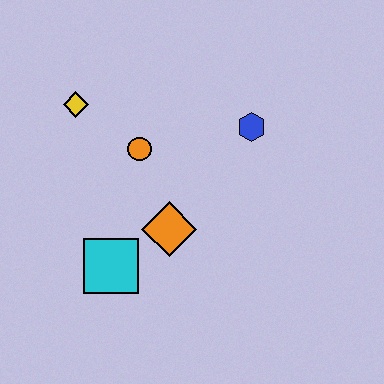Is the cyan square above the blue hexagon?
No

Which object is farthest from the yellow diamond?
The blue hexagon is farthest from the yellow diamond.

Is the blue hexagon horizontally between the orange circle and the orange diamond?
No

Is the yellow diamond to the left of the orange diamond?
Yes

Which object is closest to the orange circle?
The yellow diamond is closest to the orange circle.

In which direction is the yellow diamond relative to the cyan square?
The yellow diamond is above the cyan square.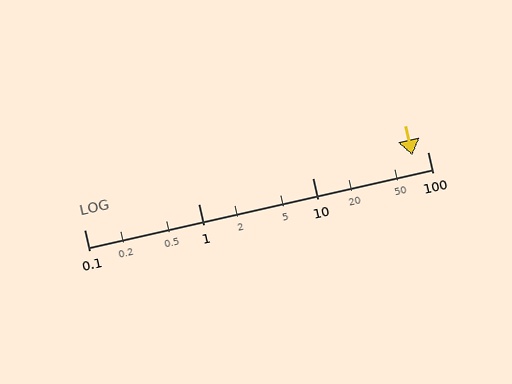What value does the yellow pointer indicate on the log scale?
The pointer indicates approximately 74.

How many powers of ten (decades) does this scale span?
The scale spans 3 decades, from 0.1 to 100.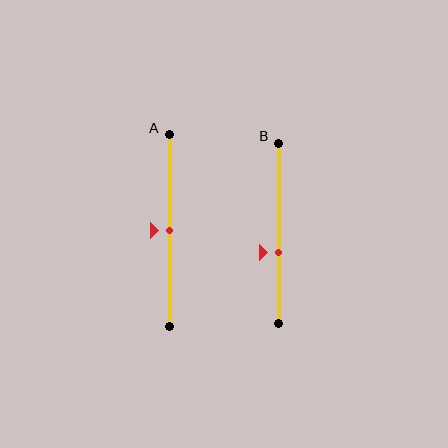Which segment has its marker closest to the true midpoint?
Segment A has its marker closest to the true midpoint.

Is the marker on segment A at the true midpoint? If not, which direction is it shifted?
Yes, the marker on segment A is at the true midpoint.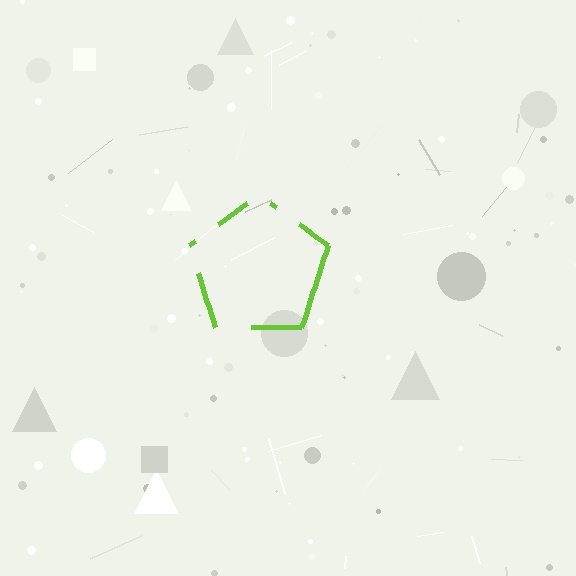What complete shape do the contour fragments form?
The contour fragments form a pentagon.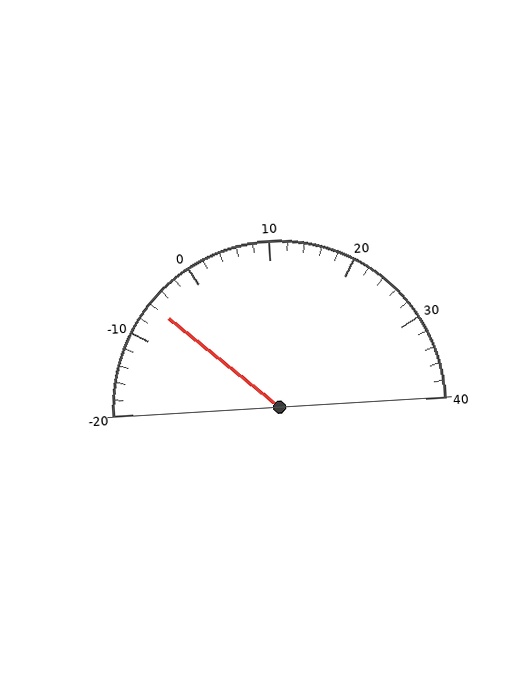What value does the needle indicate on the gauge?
The needle indicates approximately -6.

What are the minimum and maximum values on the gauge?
The gauge ranges from -20 to 40.